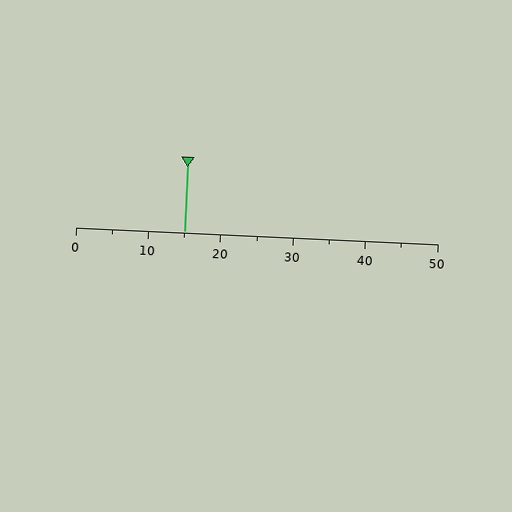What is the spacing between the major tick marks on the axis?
The major ticks are spaced 10 apart.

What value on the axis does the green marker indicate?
The marker indicates approximately 15.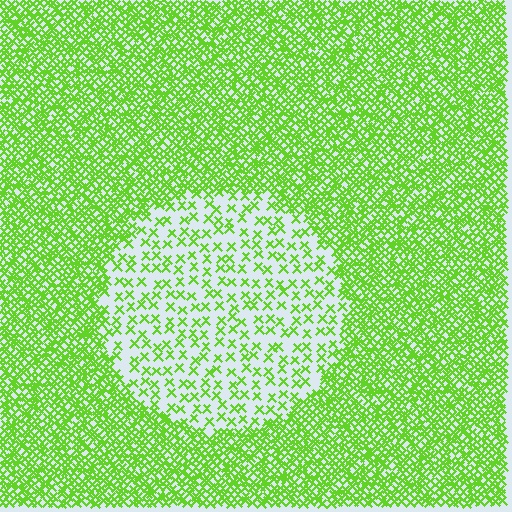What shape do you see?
I see a circle.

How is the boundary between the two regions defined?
The boundary is defined by a change in element density (approximately 3.1x ratio). All elements are the same color, size, and shape.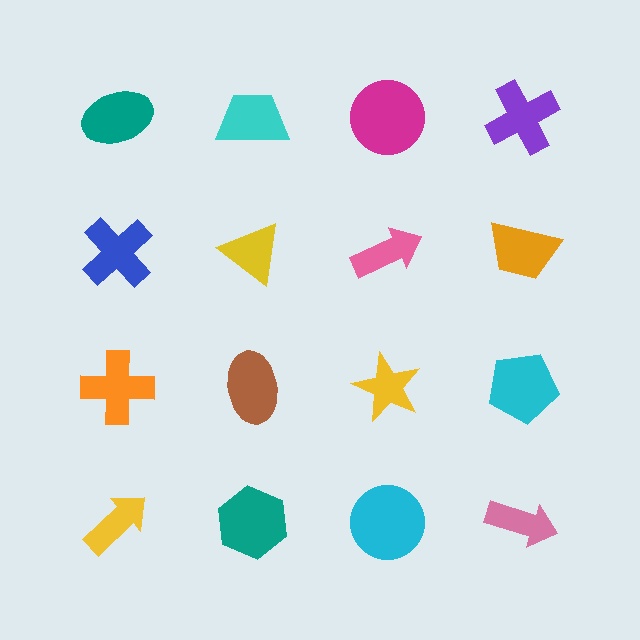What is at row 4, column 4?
A pink arrow.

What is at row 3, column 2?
A brown ellipse.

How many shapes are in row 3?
4 shapes.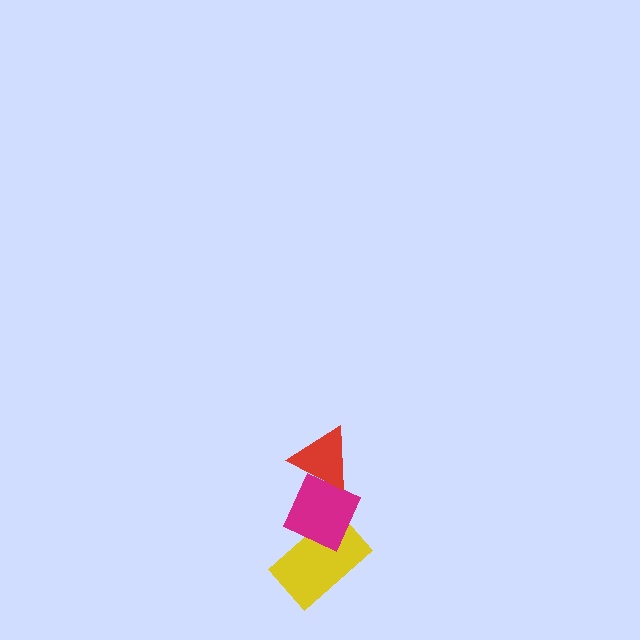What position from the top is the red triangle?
The red triangle is 1st from the top.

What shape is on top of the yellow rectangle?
The magenta diamond is on top of the yellow rectangle.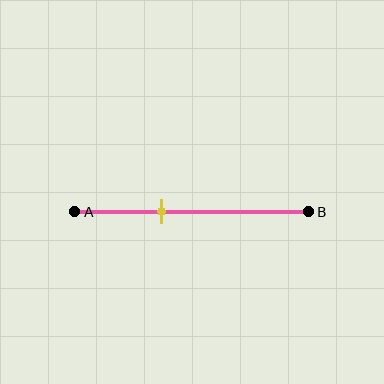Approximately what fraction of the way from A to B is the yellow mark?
The yellow mark is approximately 35% of the way from A to B.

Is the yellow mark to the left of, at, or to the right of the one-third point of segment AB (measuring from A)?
The yellow mark is to the right of the one-third point of segment AB.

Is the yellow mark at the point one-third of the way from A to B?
No, the mark is at about 35% from A, not at the 33% one-third point.